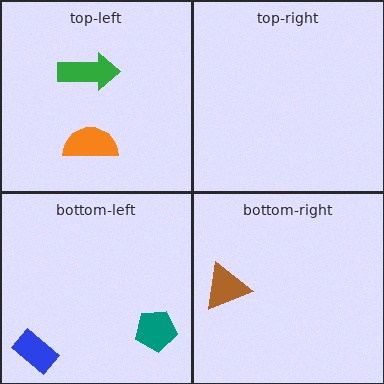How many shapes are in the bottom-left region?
2.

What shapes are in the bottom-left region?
The blue rectangle, the teal pentagon.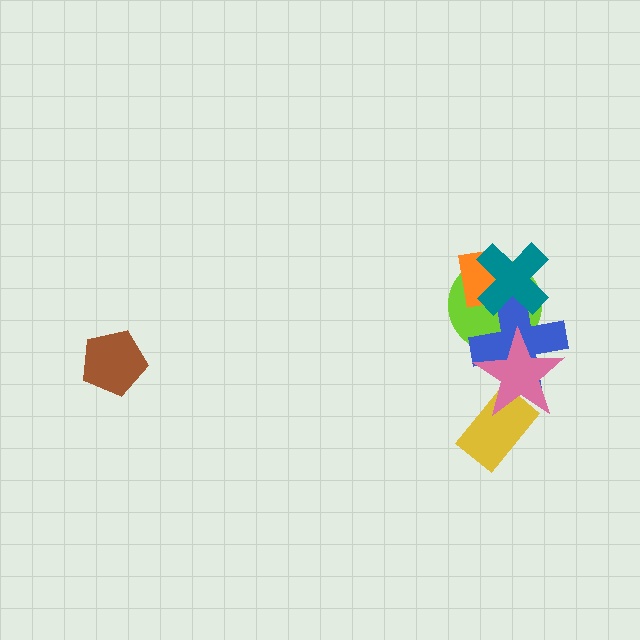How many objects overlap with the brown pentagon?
0 objects overlap with the brown pentagon.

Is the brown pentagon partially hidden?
No, no other shape covers it.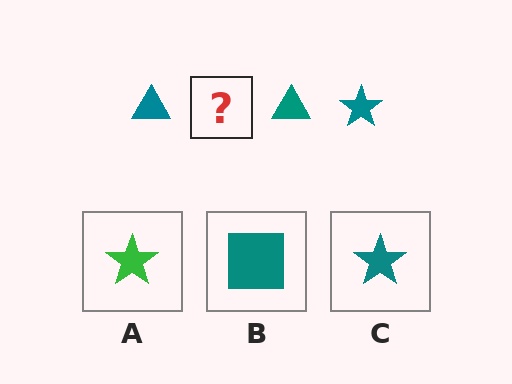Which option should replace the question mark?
Option C.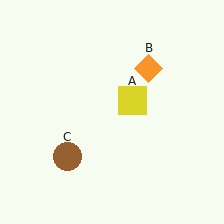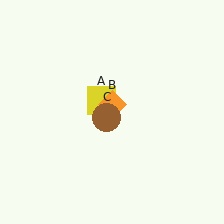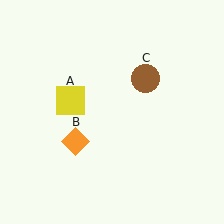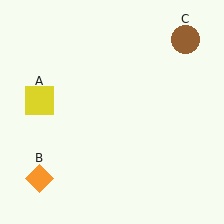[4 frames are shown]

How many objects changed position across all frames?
3 objects changed position: yellow square (object A), orange diamond (object B), brown circle (object C).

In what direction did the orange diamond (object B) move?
The orange diamond (object B) moved down and to the left.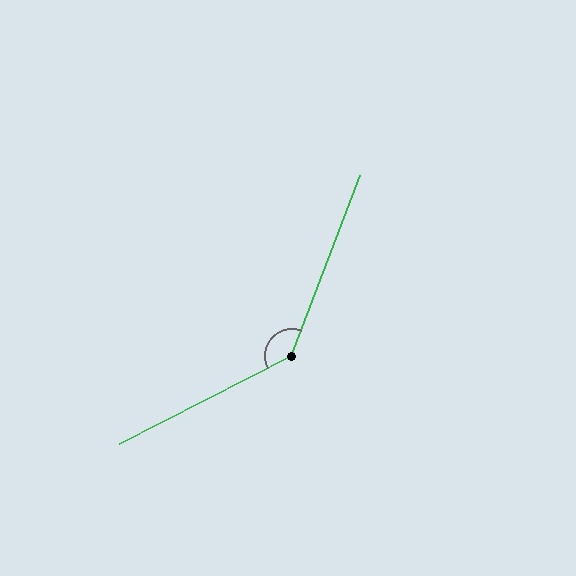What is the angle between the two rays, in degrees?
Approximately 138 degrees.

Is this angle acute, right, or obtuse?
It is obtuse.